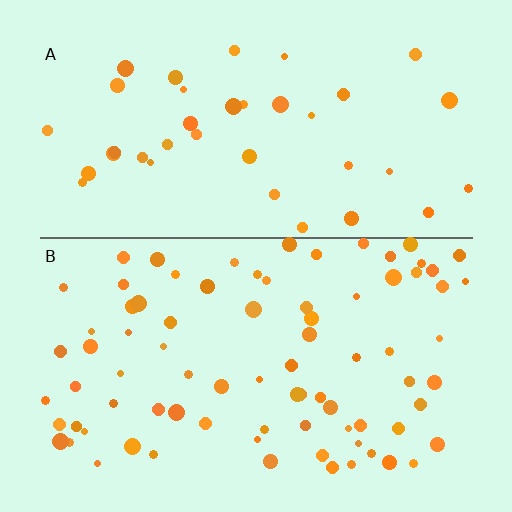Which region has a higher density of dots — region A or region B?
B (the bottom).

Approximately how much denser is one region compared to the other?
Approximately 2.1× — region B over region A.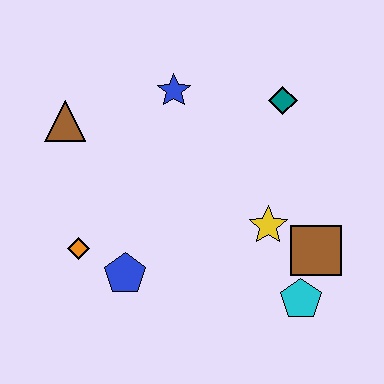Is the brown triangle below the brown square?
No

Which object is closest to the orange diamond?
The blue pentagon is closest to the orange diamond.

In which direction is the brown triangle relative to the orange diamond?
The brown triangle is above the orange diamond.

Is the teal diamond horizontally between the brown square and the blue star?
Yes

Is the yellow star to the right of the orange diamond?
Yes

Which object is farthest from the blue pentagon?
The teal diamond is farthest from the blue pentagon.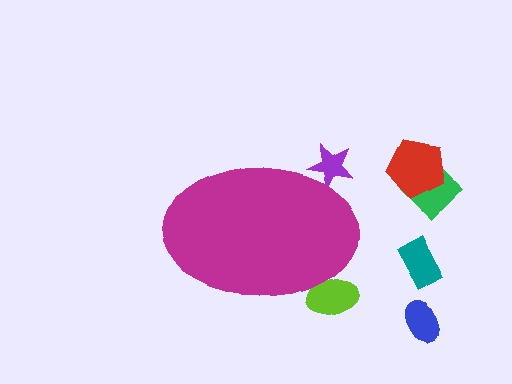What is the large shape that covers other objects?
A magenta ellipse.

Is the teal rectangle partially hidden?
No, the teal rectangle is fully visible.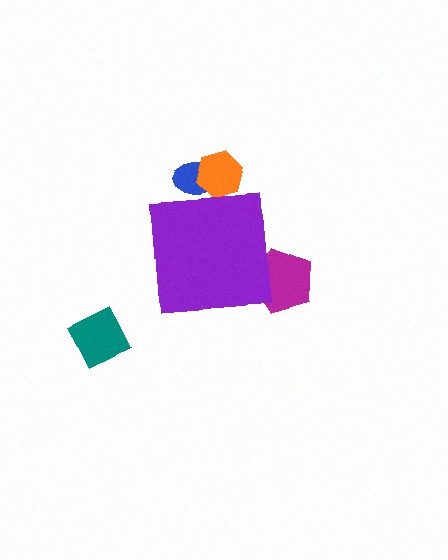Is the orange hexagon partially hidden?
Yes, the orange hexagon is partially hidden behind the purple square.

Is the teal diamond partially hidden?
No, the teal diamond is fully visible.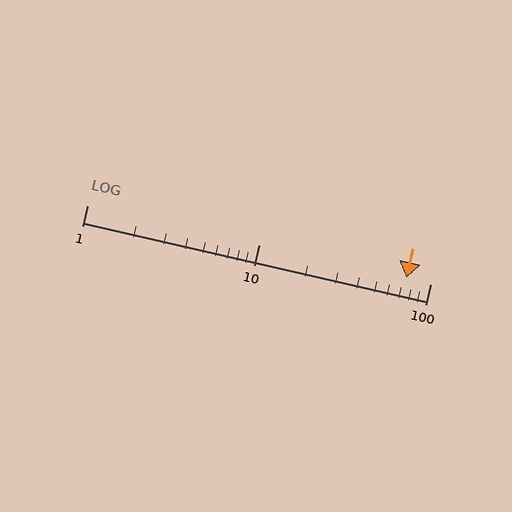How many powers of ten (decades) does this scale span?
The scale spans 2 decades, from 1 to 100.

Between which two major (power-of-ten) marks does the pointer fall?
The pointer is between 10 and 100.